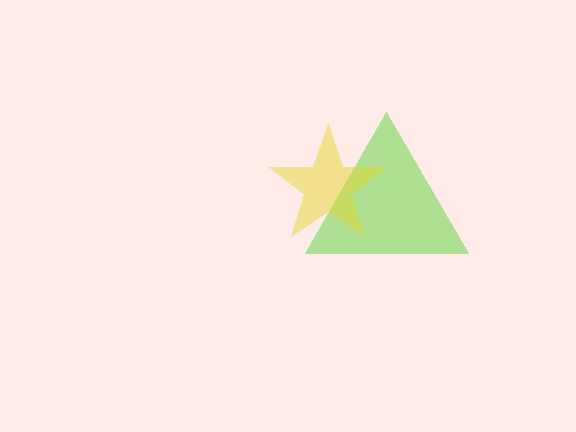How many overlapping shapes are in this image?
There are 2 overlapping shapes in the image.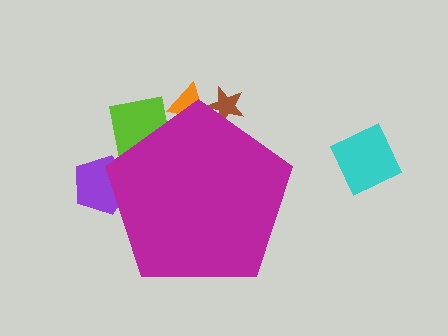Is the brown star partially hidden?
Yes, the brown star is partially hidden behind the magenta pentagon.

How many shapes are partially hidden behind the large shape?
4 shapes are partially hidden.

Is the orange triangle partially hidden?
Yes, the orange triangle is partially hidden behind the magenta pentagon.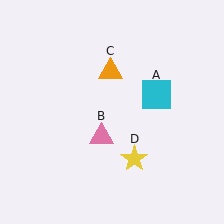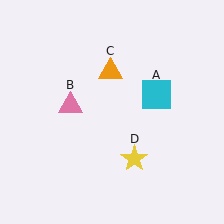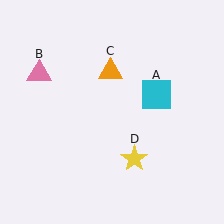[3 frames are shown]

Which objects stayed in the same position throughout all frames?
Cyan square (object A) and orange triangle (object C) and yellow star (object D) remained stationary.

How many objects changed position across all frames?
1 object changed position: pink triangle (object B).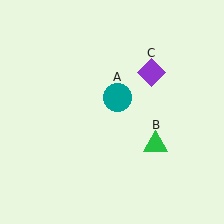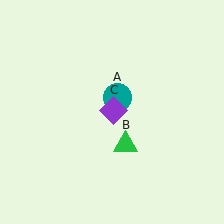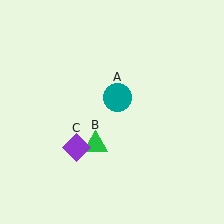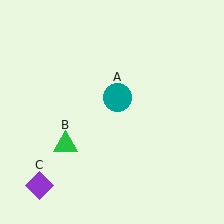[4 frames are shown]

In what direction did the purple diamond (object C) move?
The purple diamond (object C) moved down and to the left.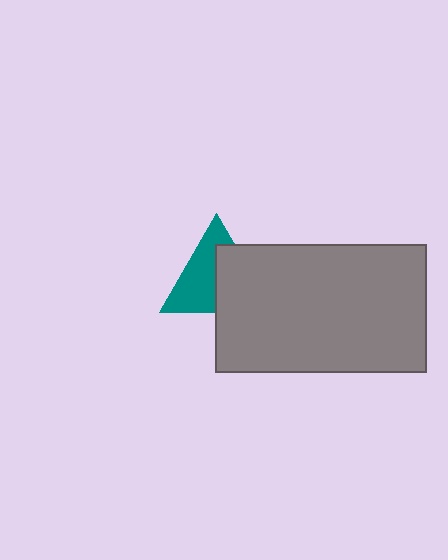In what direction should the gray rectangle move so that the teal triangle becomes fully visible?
The gray rectangle should move toward the lower-right. That is the shortest direction to clear the overlap and leave the teal triangle fully visible.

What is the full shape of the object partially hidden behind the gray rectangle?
The partially hidden object is a teal triangle.